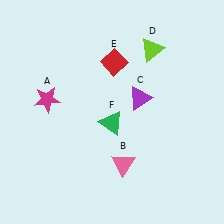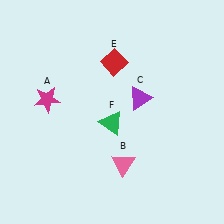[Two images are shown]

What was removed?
The lime triangle (D) was removed in Image 2.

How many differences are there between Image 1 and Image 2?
There is 1 difference between the two images.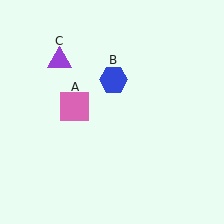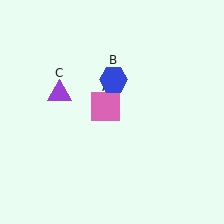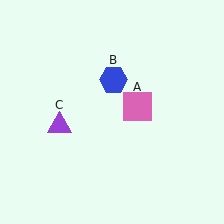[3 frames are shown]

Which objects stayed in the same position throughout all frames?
Blue hexagon (object B) remained stationary.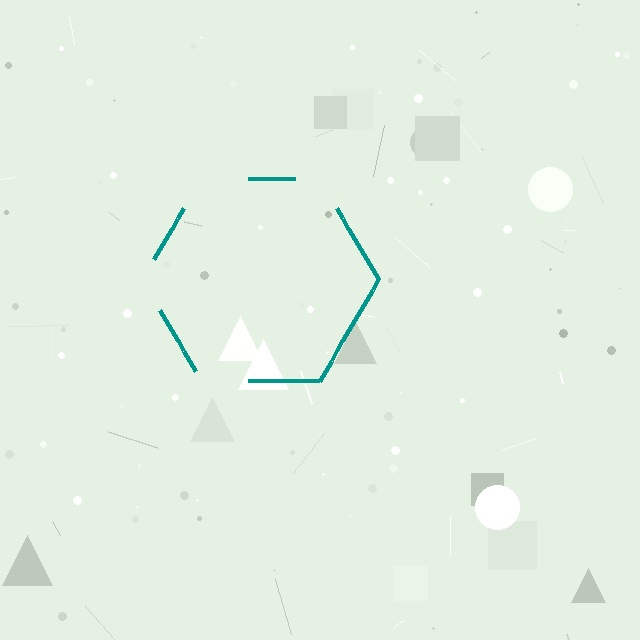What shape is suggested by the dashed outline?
The dashed outline suggests a hexagon.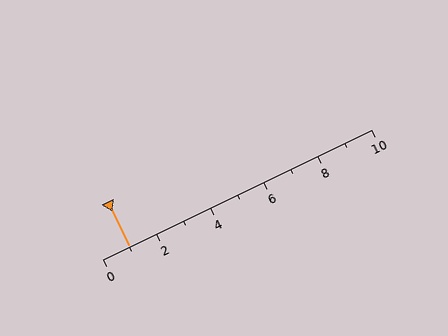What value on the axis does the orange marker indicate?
The marker indicates approximately 1.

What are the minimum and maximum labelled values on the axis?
The axis runs from 0 to 10.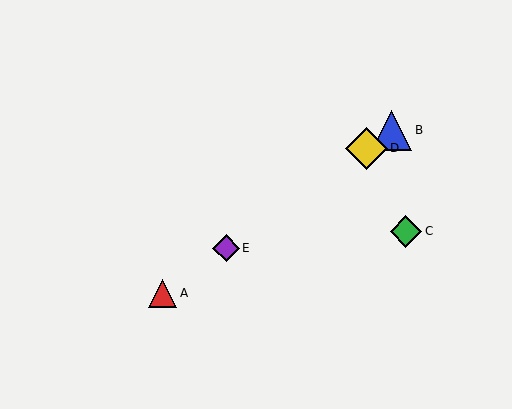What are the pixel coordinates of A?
Object A is at (163, 293).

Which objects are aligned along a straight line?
Objects A, B, D, E are aligned along a straight line.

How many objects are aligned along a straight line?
4 objects (A, B, D, E) are aligned along a straight line.